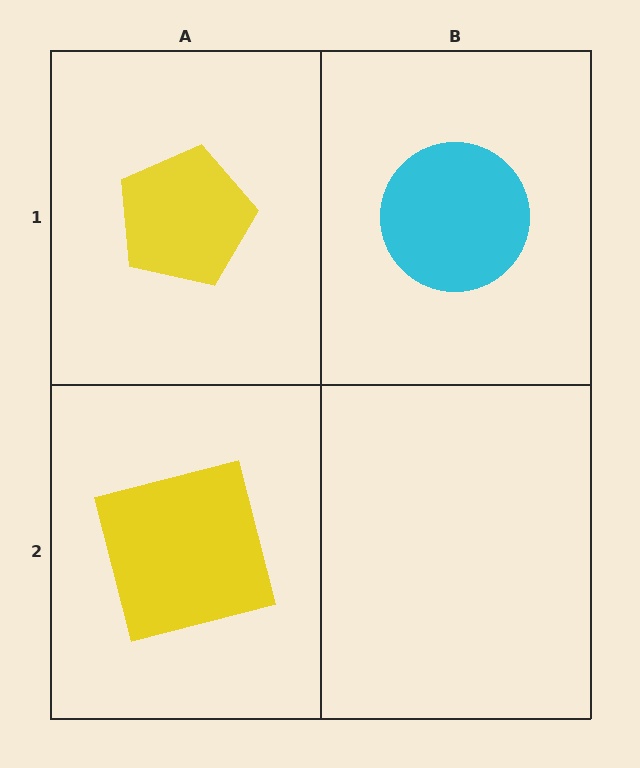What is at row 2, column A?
A yellow square.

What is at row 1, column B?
A cyan circle.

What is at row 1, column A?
A yellow pentagon.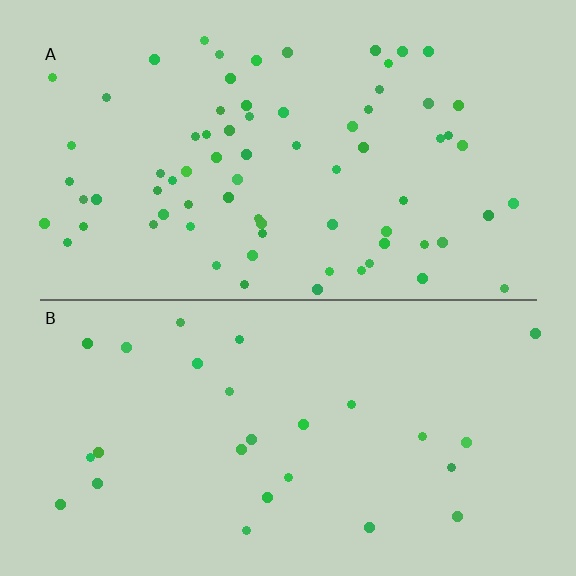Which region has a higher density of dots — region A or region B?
A (the top).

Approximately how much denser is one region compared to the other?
Approximately 2.7× — region A over region B.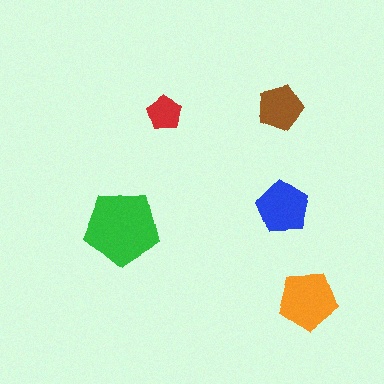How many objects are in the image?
There are 5 objects in the image.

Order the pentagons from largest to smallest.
the green one, the orange one, the blue one, the brown one, the red one.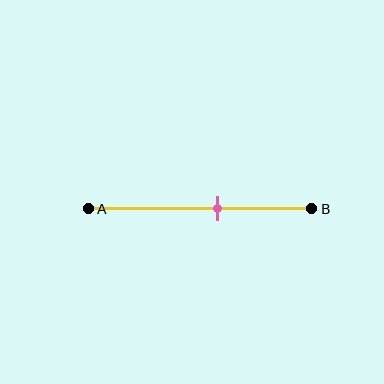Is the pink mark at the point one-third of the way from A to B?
No, the mark is at about 60% from A, not at the 33% one-third point.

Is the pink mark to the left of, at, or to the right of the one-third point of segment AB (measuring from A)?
The pink mark is to the right of the one-third point of segment AB.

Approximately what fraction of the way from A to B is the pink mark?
The pink mark is approximately 60% of the way from A to B.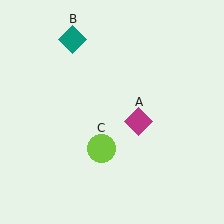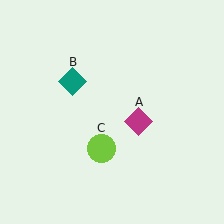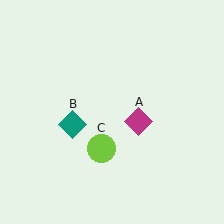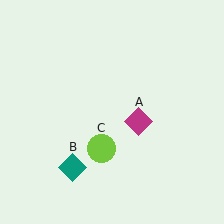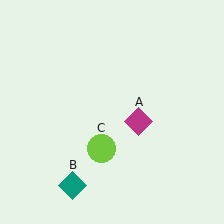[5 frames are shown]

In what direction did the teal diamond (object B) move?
The teal diamond (object B) moved down.